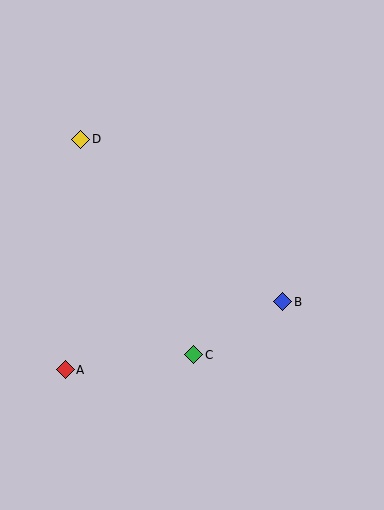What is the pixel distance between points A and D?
The distance between A and D is 231 pixels.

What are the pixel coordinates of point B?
Point B is at (283, 302).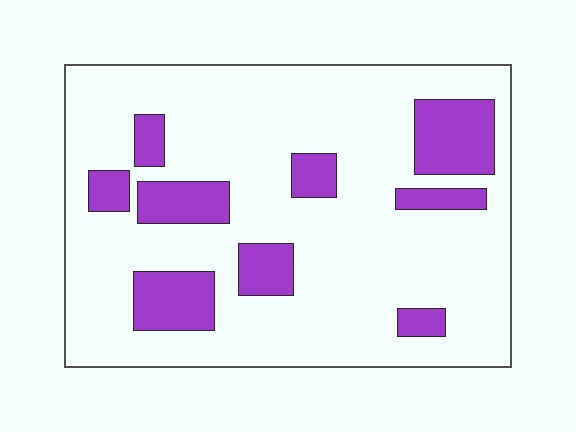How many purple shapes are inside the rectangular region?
9.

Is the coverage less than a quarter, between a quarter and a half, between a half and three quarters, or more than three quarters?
Less than a quarter.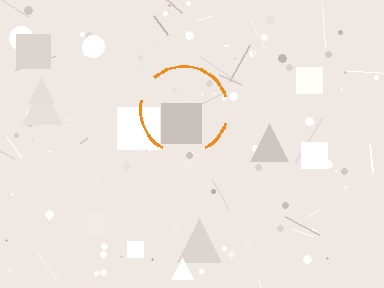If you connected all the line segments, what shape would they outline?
They would outline a circle.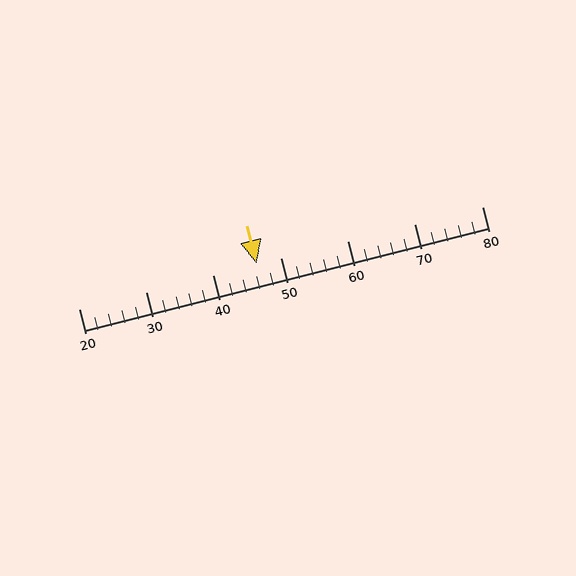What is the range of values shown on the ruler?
The ruler shows values from 20 to 80.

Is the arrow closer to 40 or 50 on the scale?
The arrow is closer to 50.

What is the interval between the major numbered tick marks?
The major tick marks are spaced 10 units apart.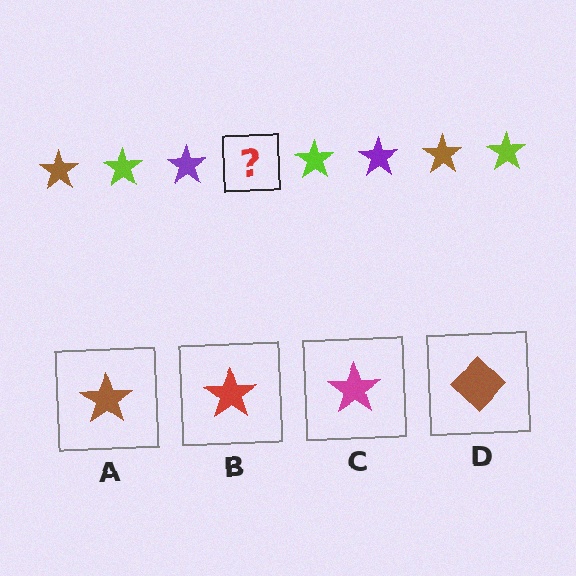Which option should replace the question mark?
Option A.